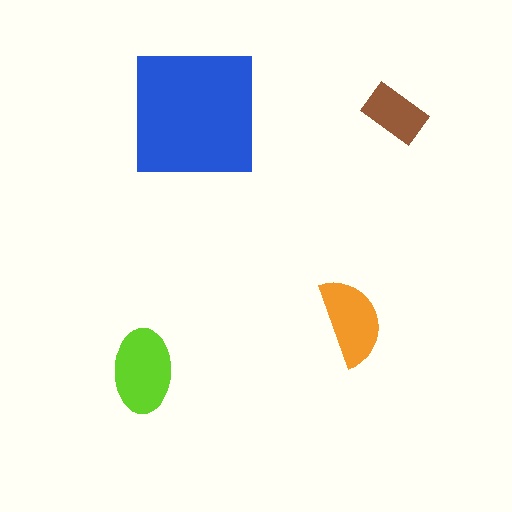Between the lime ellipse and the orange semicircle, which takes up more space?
The lime ellipse.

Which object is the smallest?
The brown rectangle.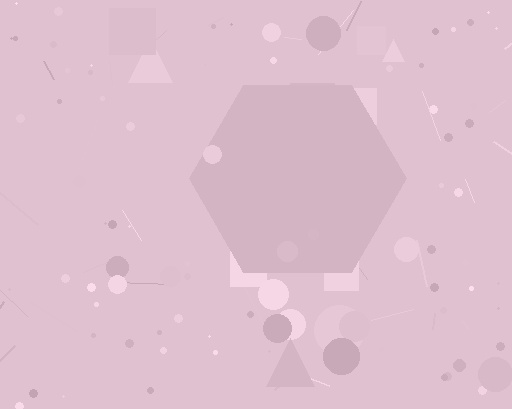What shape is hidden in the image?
A hexagon is hidden in the image.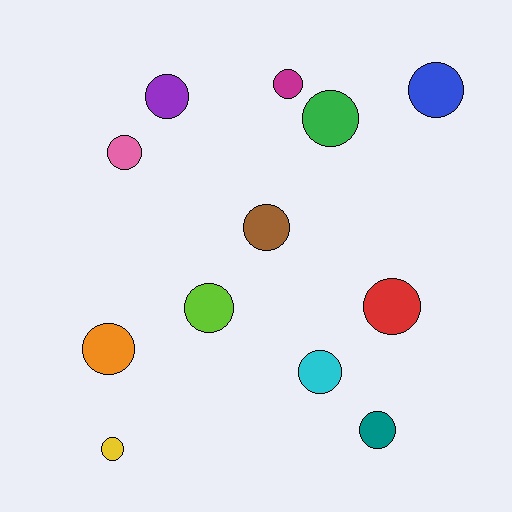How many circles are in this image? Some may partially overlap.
There are 12 circles.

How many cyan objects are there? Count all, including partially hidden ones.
There is 1 cyan object.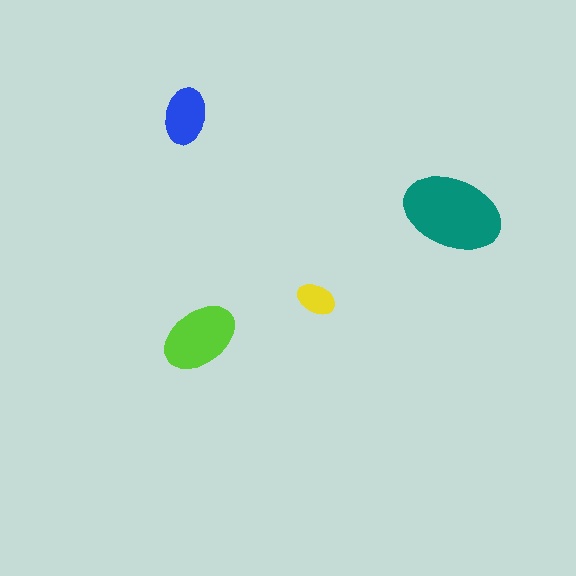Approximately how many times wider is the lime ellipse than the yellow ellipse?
About 2 times wider.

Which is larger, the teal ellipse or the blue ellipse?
The teal one.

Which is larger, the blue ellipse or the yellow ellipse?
The blue one.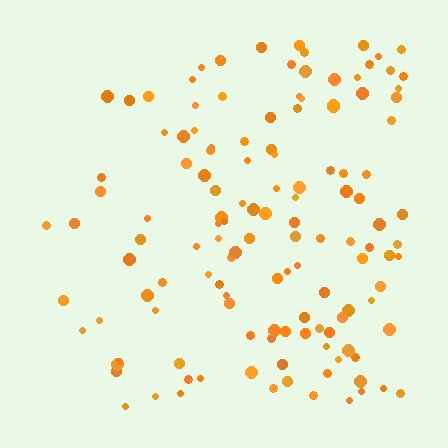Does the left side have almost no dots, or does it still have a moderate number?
Still a moderate number, just noticeably fewer than the right.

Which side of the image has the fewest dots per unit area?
The left.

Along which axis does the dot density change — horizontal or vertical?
Horizontal.